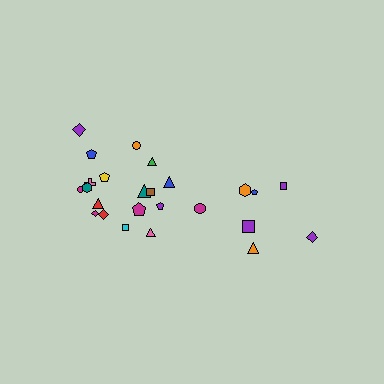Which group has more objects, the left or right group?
The left group.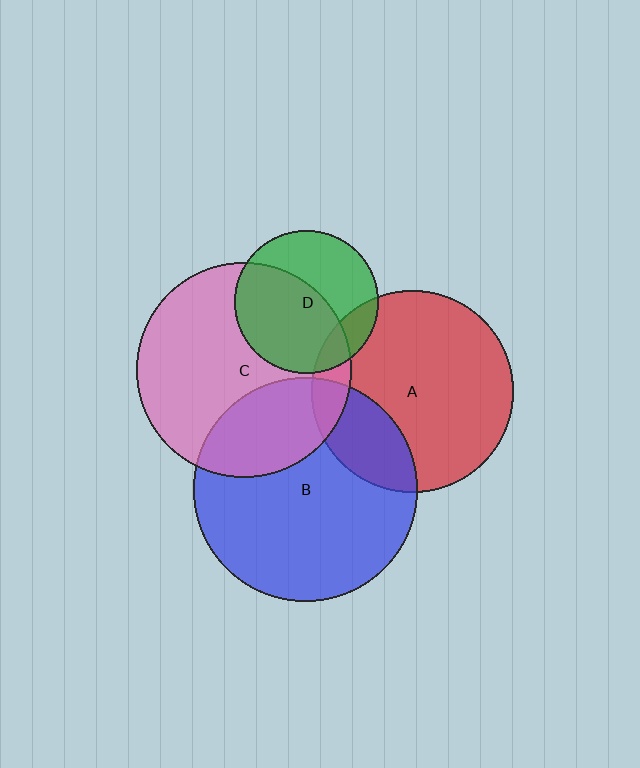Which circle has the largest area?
Circle B (blue).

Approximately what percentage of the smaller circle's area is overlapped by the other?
Approximately 30%.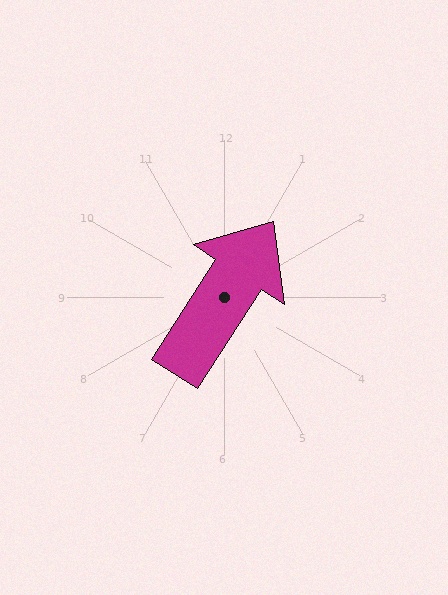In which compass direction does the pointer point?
Northeast.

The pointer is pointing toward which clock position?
Roughly 1 o'clock.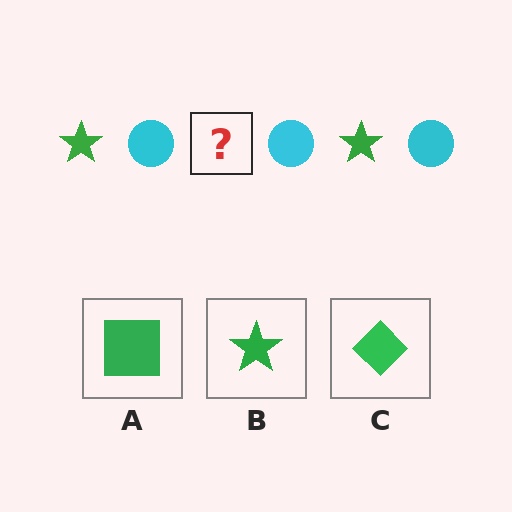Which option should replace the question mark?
Option B.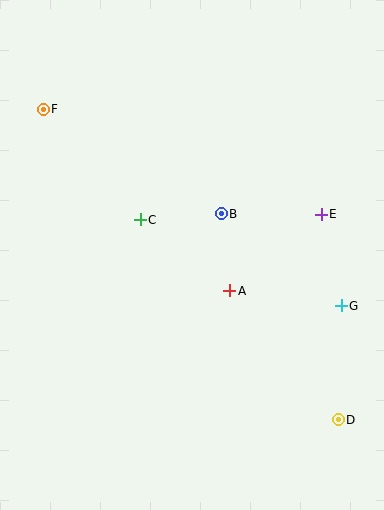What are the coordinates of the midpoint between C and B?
The midpoint between C and B is at (181, 217).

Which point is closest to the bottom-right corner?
Point D is closest to the bottom-right corner.